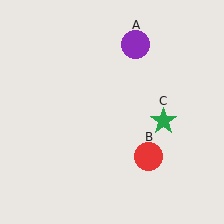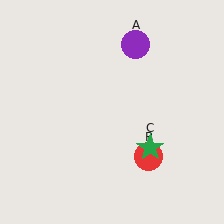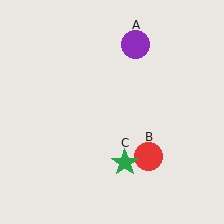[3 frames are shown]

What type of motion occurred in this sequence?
The green star (object C) rotated clockwise around the center of the scene.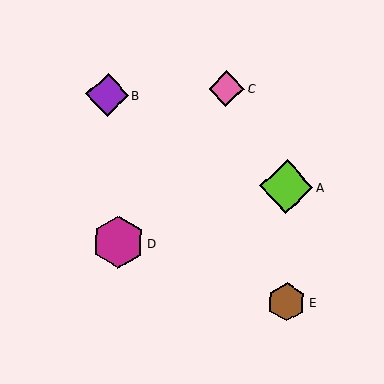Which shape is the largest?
The lime diamond (labeled A) is the largest.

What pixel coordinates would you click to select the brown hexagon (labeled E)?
Click at (287, 302) to select the brown hexagon E.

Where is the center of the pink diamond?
The center of the pink diamond is at (226, 88).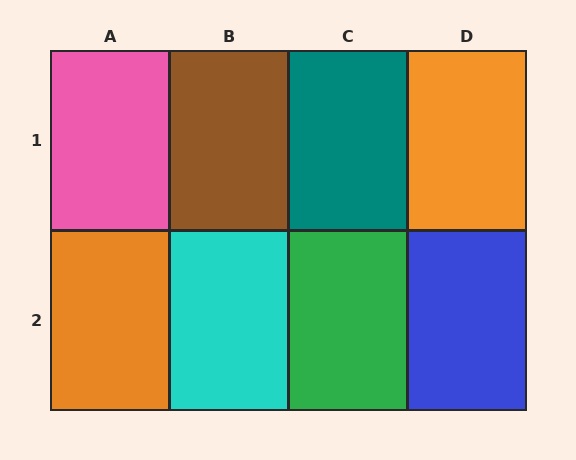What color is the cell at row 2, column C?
Green.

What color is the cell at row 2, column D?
Blue.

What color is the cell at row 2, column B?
Cyan.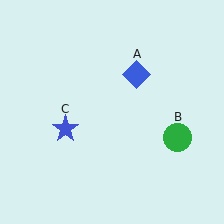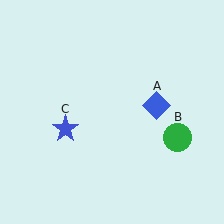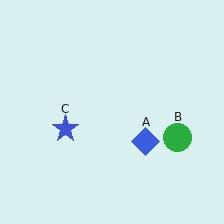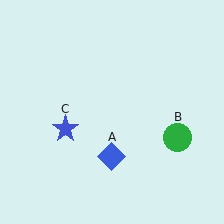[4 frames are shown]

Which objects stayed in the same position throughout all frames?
Green circle (object B) and blue star (object C) remained stationary.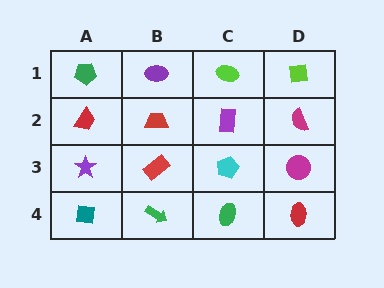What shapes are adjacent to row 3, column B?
A red trapezoid (row 2, column B), a green arrow (row 4, column B), a purple star (row 3, column A), a cyan pentagon (row 3, column C).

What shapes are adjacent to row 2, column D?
A lime square (row 1, column D), a magenta circle (row 3, column D), a purple rectangle (row 2, column C).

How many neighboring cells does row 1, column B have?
3.